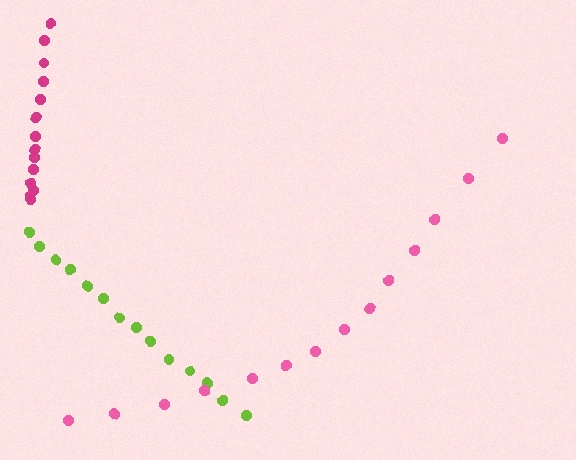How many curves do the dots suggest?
There are 3 distinct paths.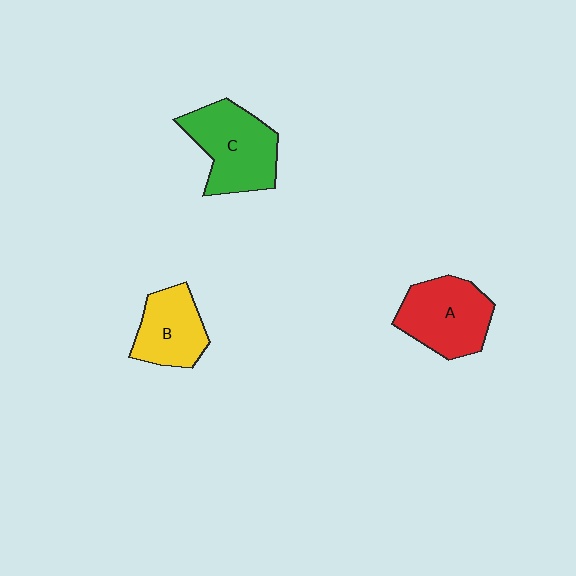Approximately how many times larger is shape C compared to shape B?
Approximately 1.4 times.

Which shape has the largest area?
Shape C (green).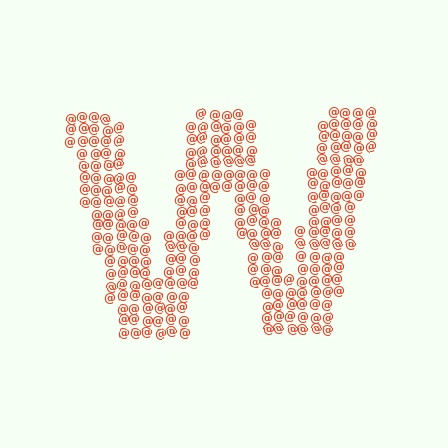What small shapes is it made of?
It is made of small at signs.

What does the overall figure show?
The overall figure shows the letter W.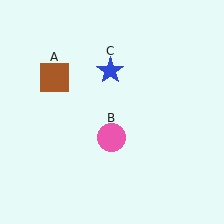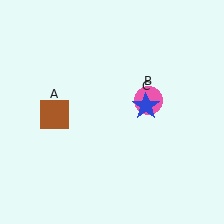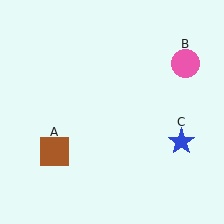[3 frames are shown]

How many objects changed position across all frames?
3 objects changed position: brown square (object A), pink circle (object B), blue star (object C).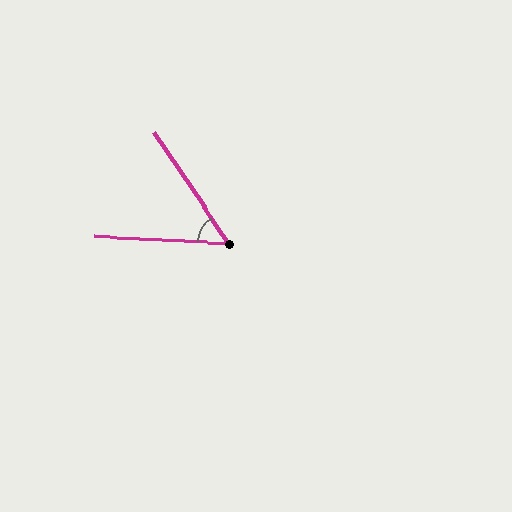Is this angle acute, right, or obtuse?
It is acute.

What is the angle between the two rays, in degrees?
Approximately 53 degrees.